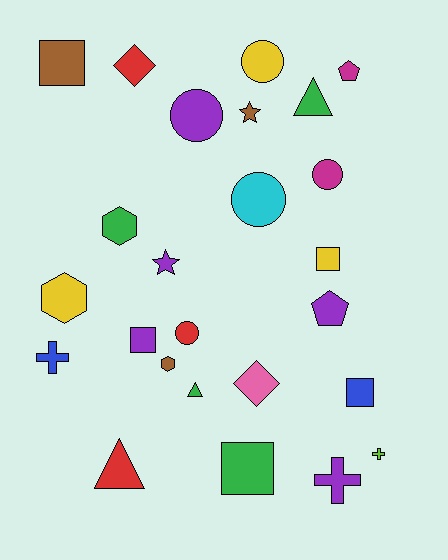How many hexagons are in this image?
There are 3 hexagons.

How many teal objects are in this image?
There are no teal objects.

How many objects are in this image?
There are 25 objects.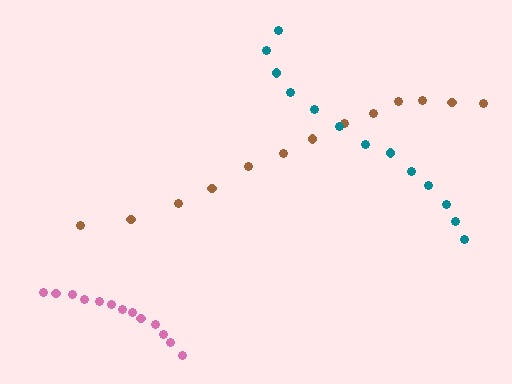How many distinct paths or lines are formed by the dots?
There are 3 distinct paths.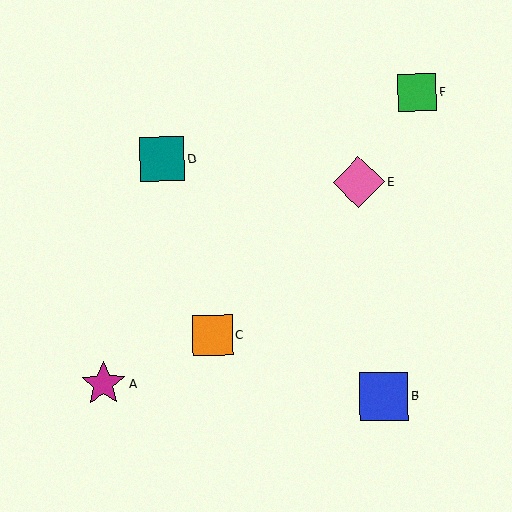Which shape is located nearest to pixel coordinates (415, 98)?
The green square (labeled F) at (417, 93) is nearest to that location.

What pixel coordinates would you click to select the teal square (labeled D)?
Click at (162, 159) to select the teal square D.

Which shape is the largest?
The pink diamond (labeled E) is the largest.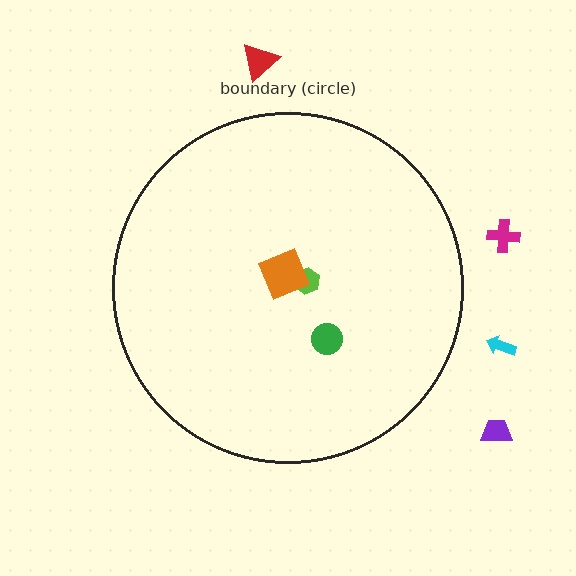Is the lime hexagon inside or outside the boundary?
Inside.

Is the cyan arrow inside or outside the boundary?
Outside.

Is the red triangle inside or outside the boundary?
Outside.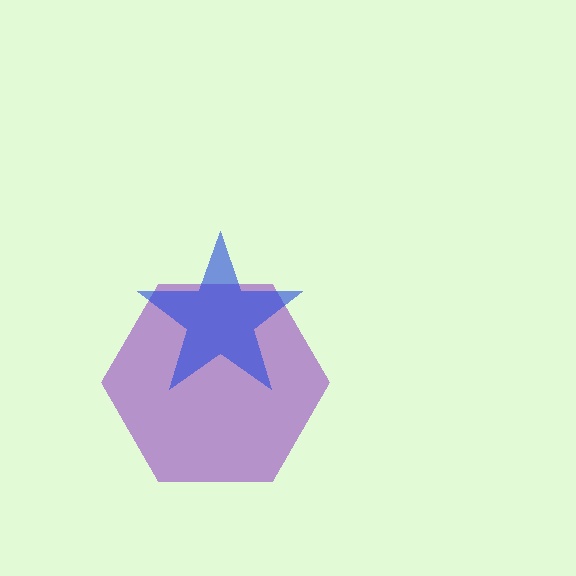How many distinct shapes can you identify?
There are 2 distinct shapes: a purple hexagon, a blue star.